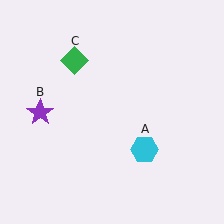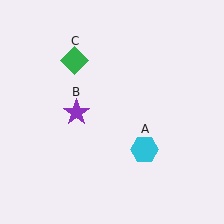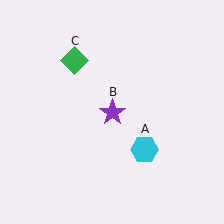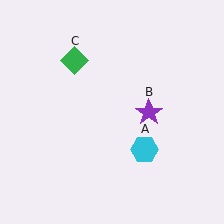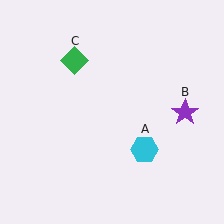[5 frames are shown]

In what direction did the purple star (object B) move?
The purple star (object B) moved right.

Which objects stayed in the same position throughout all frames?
Cyan hexagon (object A) and green diamond (object C) remained stationary.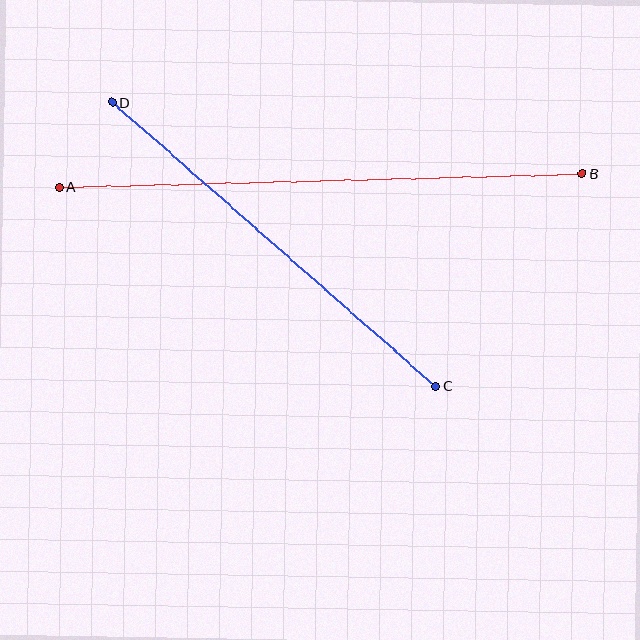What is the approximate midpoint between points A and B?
The midpoint is at approximately (321, 180) pixels.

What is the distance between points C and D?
The distance is approximately 431 pixels.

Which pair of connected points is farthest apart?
Points A and B are farthest apart.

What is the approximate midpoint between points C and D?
The midpoint is at approximately (274, 244) pixels.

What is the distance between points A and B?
The distance is approximately 523 pixels.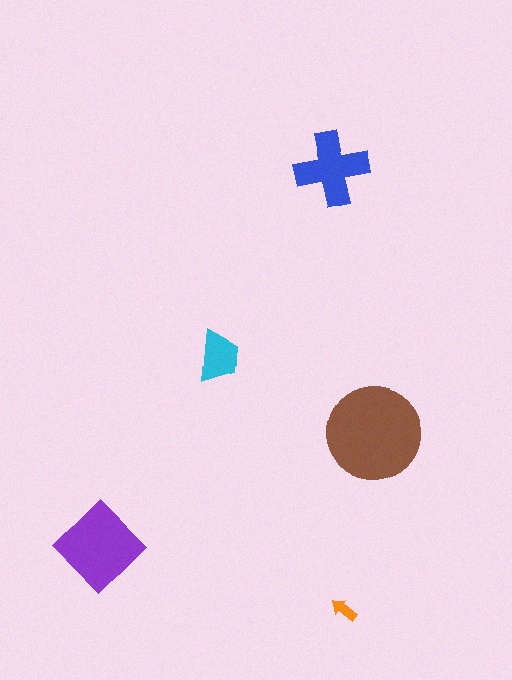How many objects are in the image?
There are 5 objects in the image.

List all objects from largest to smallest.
The brown circle, the purple diamond, the blue cross, the cyan trapezoid, the orange arrow.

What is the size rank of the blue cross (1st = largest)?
3rd.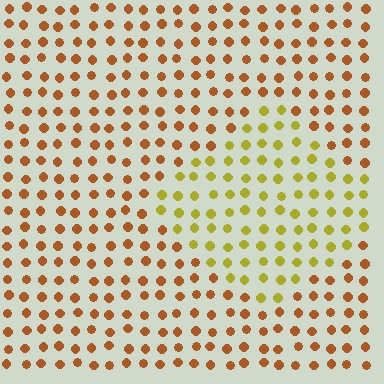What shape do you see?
I see a diamond.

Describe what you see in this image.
The image is filled with small brown elements in a uniform arrangement. A diamond-shaped region is visible where the elements are tinted to a slightly different hue, forming a subtle color boundary.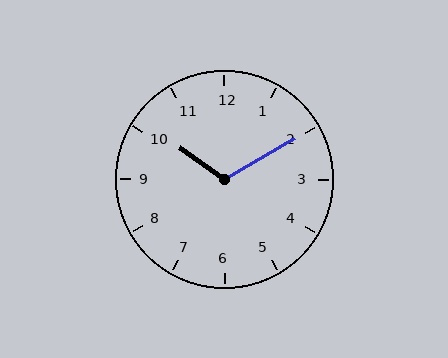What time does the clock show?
10:10.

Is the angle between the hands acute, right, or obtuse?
It is obtuse.